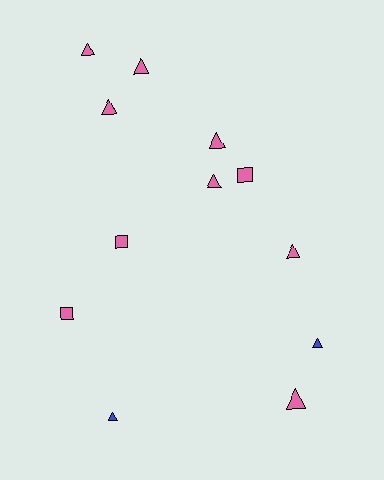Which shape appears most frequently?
Triangle, with 9 objects.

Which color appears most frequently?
Pink, with 10 objects.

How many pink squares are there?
There are 3 pink squares.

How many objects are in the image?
There are 12 objects.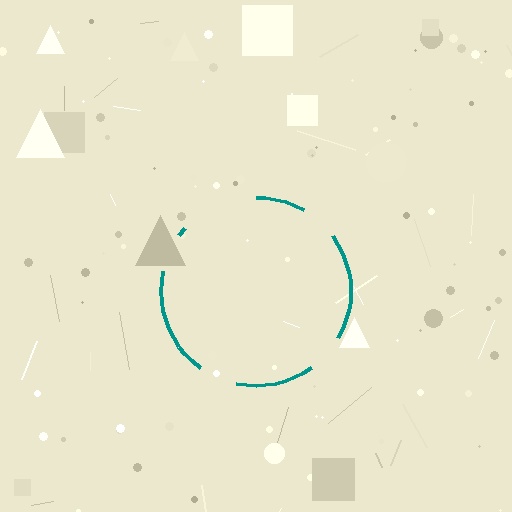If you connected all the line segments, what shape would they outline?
They would outline a circle.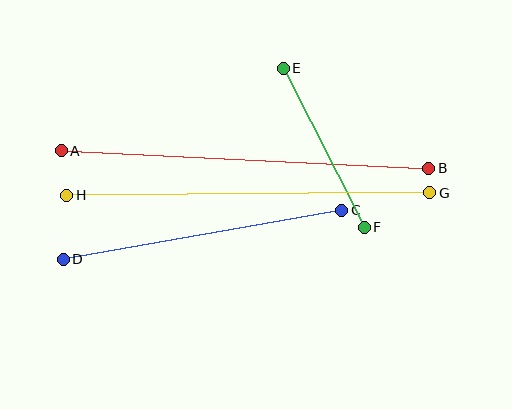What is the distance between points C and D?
The distance is approximately 283 pixels.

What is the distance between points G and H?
The distance is approximately 363 pixels.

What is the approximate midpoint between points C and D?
The midpoint is at approximately (202, 235) pixels.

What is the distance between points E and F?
The distance is approximately 179 pixels.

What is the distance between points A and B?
The distance is approximately 368 pixels.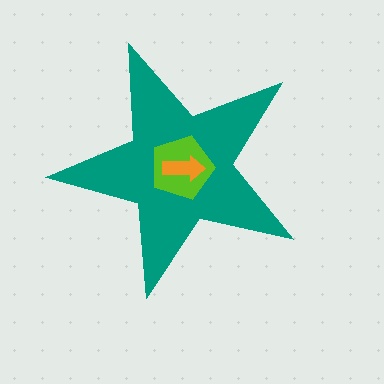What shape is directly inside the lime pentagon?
The orange arrow.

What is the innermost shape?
The orange arrow.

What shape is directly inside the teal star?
The lime pentagon.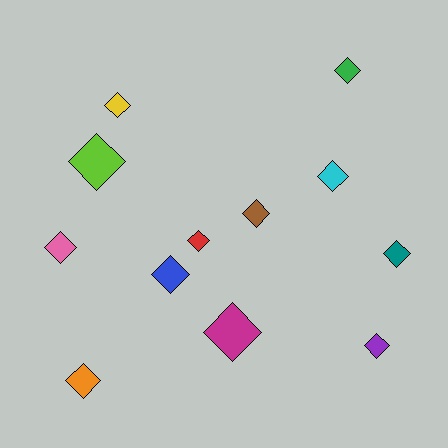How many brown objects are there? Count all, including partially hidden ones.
There is 1 brown object.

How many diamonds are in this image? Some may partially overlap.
There are 12 diamonds.